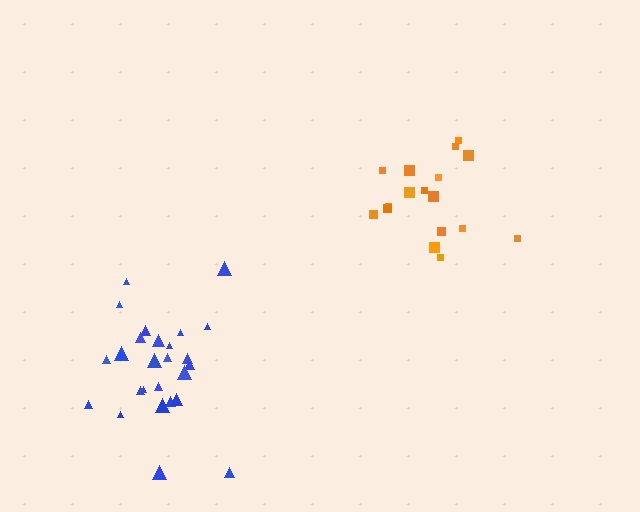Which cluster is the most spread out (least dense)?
Orange.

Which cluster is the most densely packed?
Blue.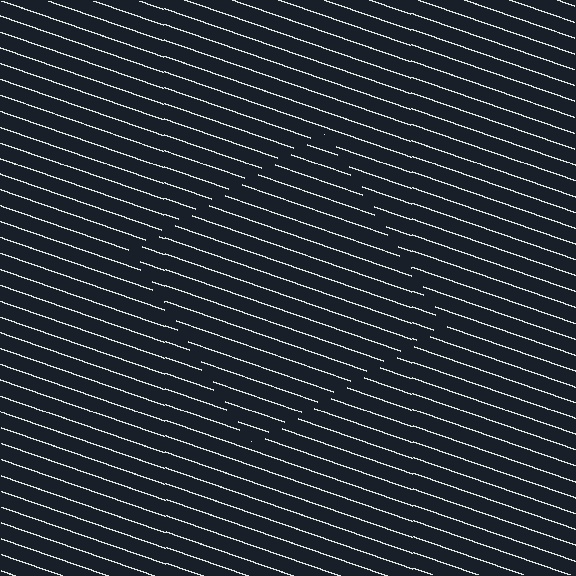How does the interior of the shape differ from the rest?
The interior of the shape contains the same grating, shifted by half a period — the contour is defined by the phase discontinuity where line-ends from the inner and outer gratings abut.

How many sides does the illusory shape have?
4 sides — the line-ends trace a square.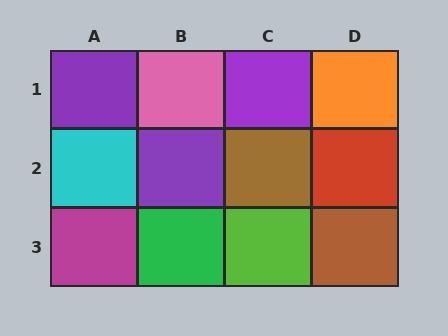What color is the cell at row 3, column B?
Green.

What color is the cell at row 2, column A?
Cyan.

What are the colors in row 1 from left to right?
Purple, pink, purple, orange.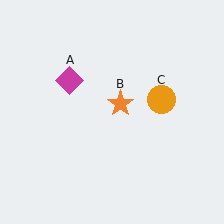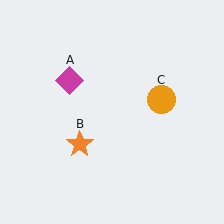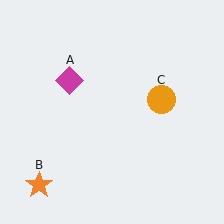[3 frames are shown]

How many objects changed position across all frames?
1 object changed position: orange star (object B).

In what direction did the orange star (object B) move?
The orange star (object B) moved down and to the left.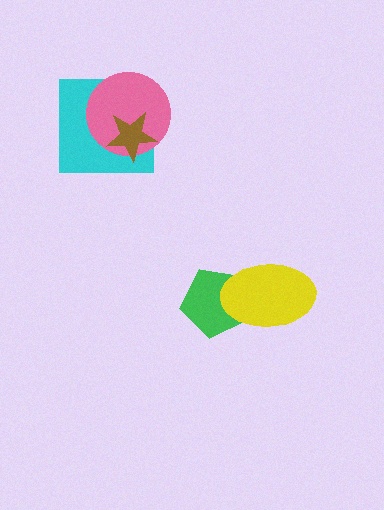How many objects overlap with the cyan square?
2 objects overlap with the cyan square.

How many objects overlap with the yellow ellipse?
1 object overlaps with the yellow ellipse.